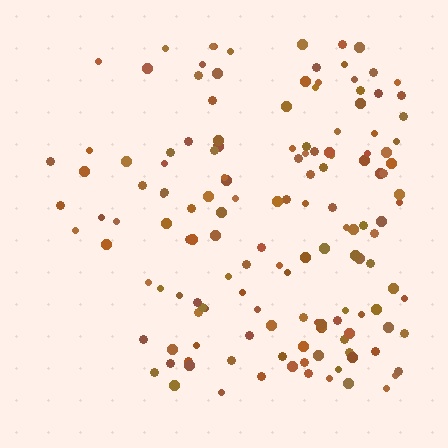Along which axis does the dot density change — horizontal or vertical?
Horizontal.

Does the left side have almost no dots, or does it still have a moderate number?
Still a moderate number, just noticeably fewer than the right.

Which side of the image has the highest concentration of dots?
The right.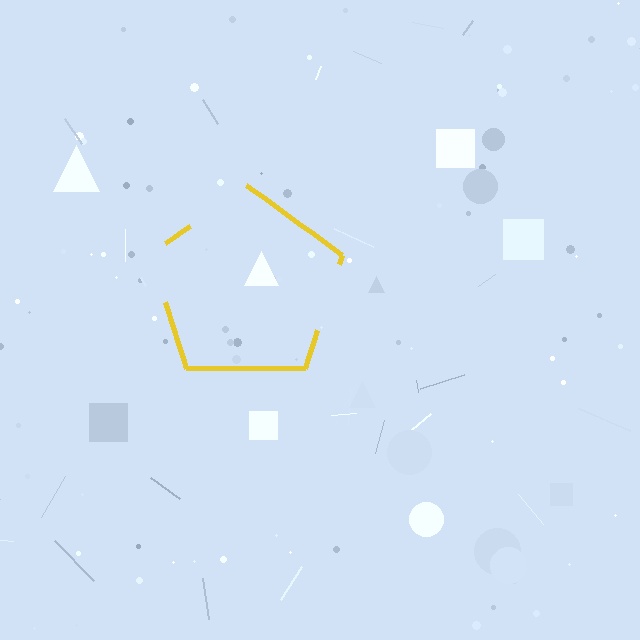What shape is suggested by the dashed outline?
The dashed outline suggests a pentagon.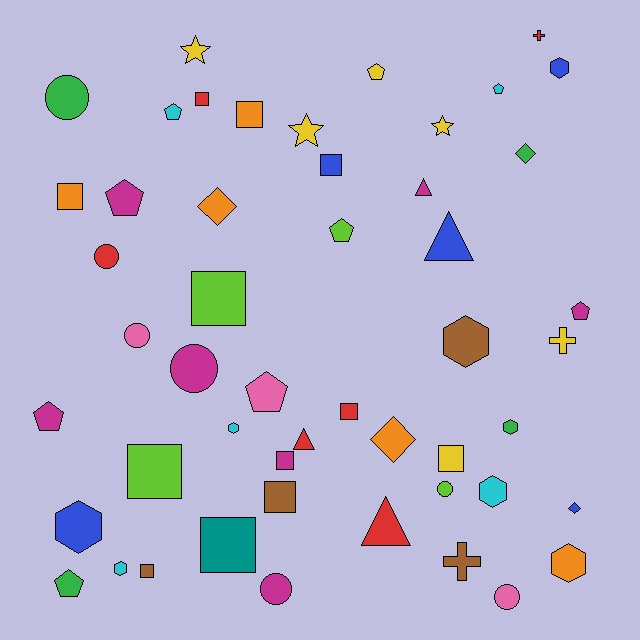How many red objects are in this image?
There are 6 red objects.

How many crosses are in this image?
There are 3 crosses.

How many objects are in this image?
There are 50 objects.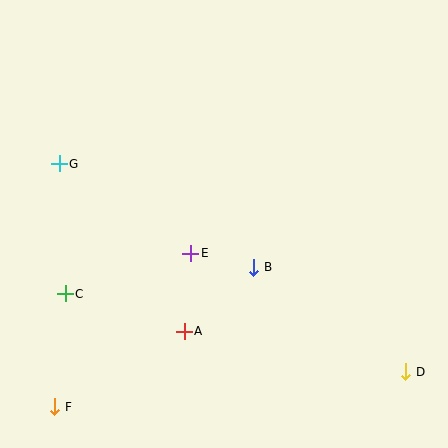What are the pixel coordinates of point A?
Point A is at (184, 331).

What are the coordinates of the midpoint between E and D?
The midpoint between E and D is at (298, 312).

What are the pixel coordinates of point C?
Point C is at (65, 294).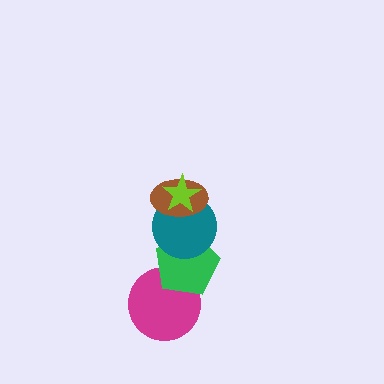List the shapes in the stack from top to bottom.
From top to bottom: the lime star, the brown ellipse, the teal circle, the green pentagon, the magenta circle.